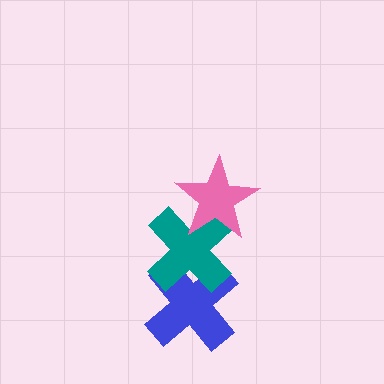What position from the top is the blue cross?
The blue cross is 3rd from the top.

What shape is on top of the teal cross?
The pink star is on top of the teal cross.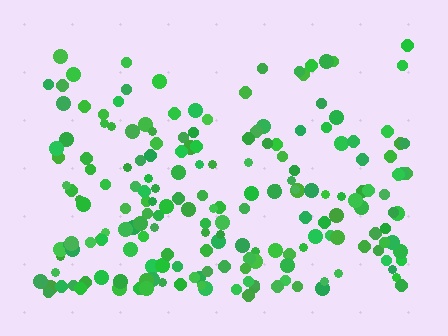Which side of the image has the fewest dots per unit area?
The top.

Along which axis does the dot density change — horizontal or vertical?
Vertical.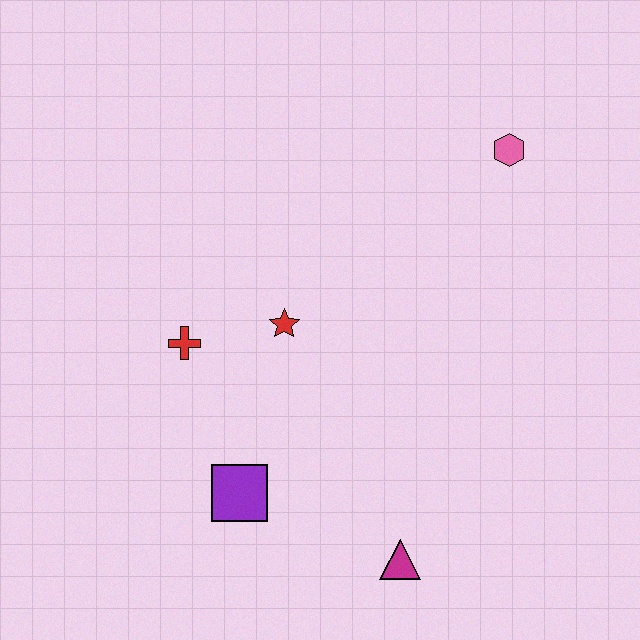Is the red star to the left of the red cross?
No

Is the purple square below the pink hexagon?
Yes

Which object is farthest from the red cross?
The pink hexagon is farthest from the red cross.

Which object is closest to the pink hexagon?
The red star is closest to the pink hexagon.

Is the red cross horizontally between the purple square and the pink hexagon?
No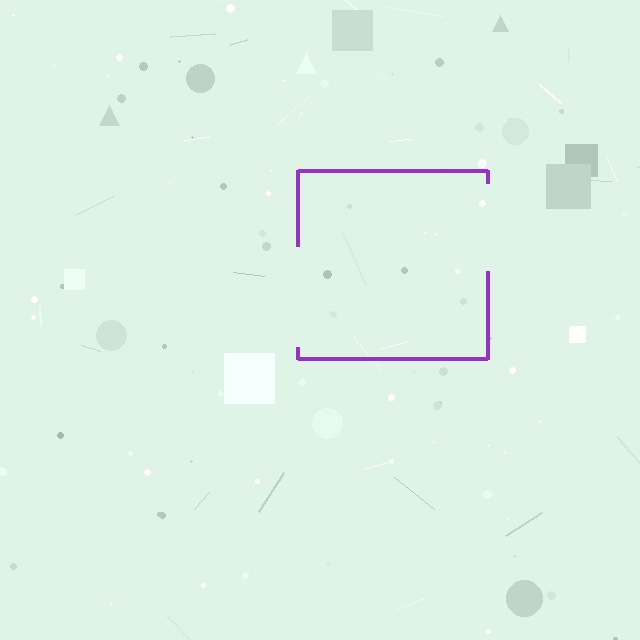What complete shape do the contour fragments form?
The contour fragments form a square.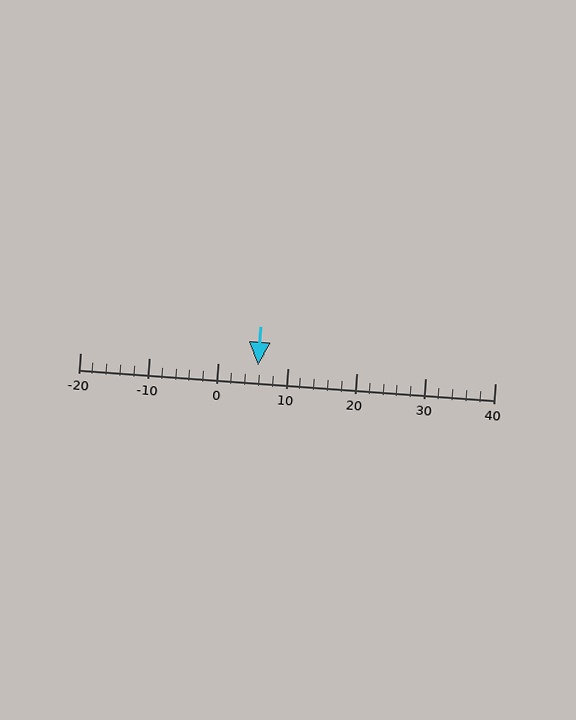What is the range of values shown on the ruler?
The ruler shows values from -20 to 40.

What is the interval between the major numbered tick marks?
The major tick marks are spaced 10 units apart.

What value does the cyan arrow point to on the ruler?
The cyan arrow points to approximately 6.